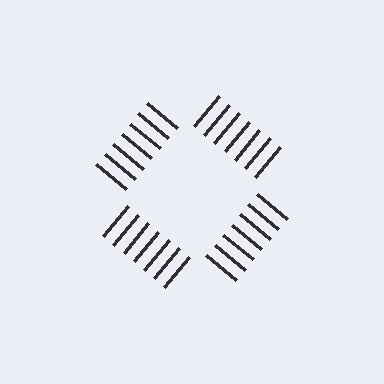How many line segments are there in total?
28 — 7 along each of the 4 edges.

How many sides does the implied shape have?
4 sides — the line-ends trace a square.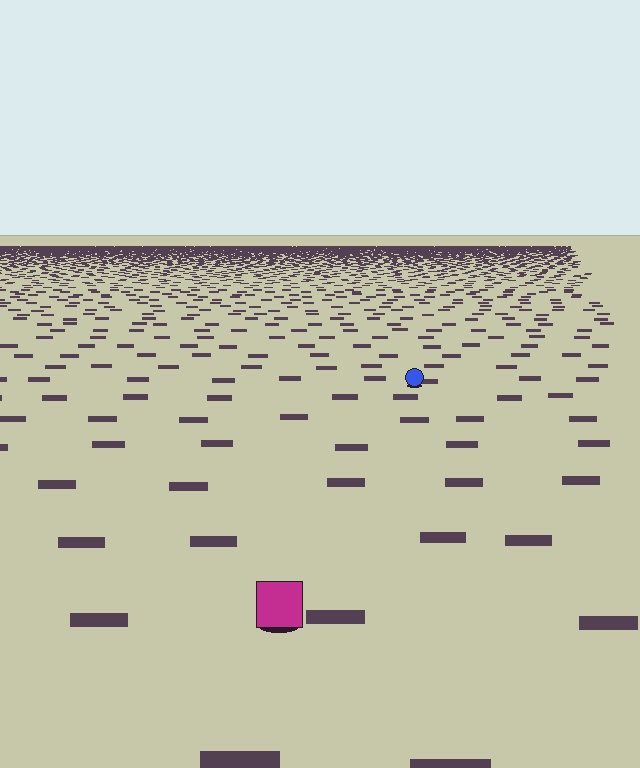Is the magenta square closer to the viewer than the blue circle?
Yes. The magenta square is closer — you can tell from the texture gradient: the ground texture is coarser near it.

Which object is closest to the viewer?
The magenta square is closest. The texture marks near it are larger and more spread out.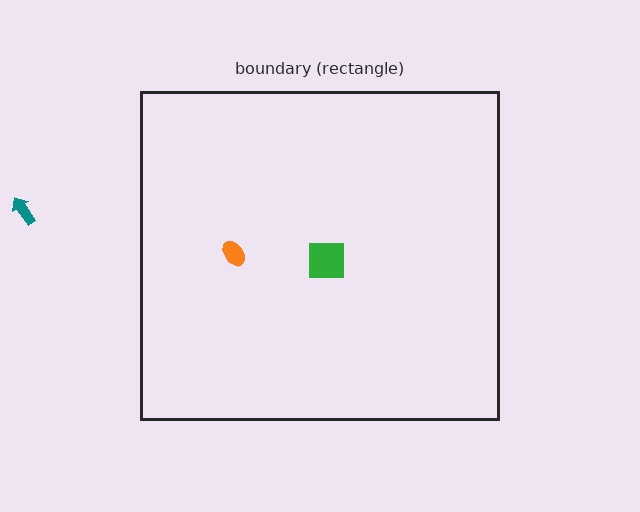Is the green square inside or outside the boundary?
Inside.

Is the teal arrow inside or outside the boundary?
Outside.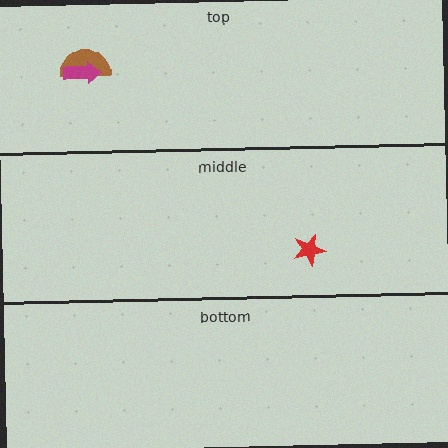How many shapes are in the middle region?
1.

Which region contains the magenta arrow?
The top region.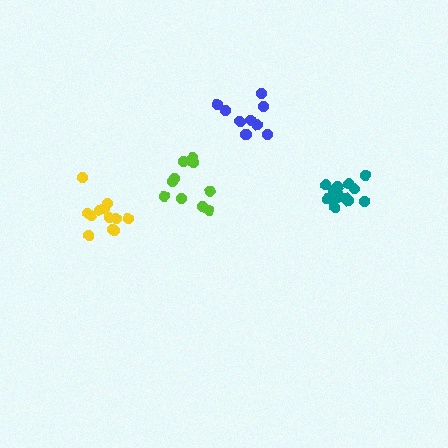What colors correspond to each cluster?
The clusters are colored: teal, yellow, blue, lime.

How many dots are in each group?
Group 1: 14 dots, Group 2: 12 dots, Group 3: 10 dots, Group 4: 10 dots (46 total).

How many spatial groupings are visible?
There are 4 spatial groupings.